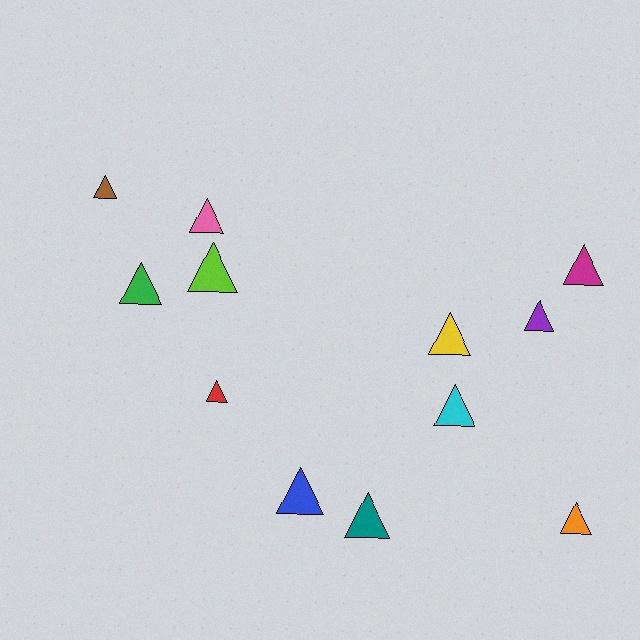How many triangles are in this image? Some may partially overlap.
There are 12 triangles.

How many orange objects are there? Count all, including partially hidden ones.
There is 1 orange object.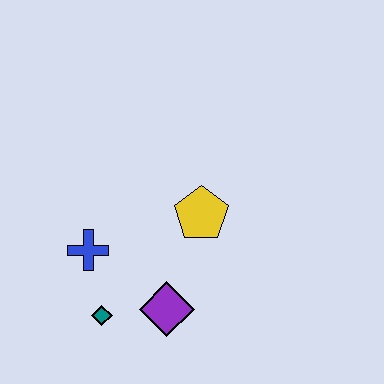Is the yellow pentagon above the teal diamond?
Yes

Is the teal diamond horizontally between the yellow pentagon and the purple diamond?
No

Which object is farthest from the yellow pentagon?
The teal diamond is farthest from the yellow pentagon.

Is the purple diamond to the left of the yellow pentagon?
Yes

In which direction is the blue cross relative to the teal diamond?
The blue cross is above the teal diamond.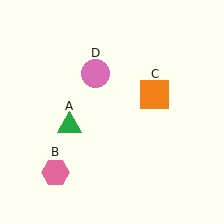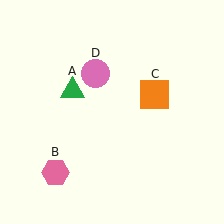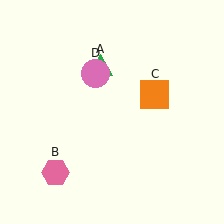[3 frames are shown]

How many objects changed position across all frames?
1 object changed position: green triangle (object A).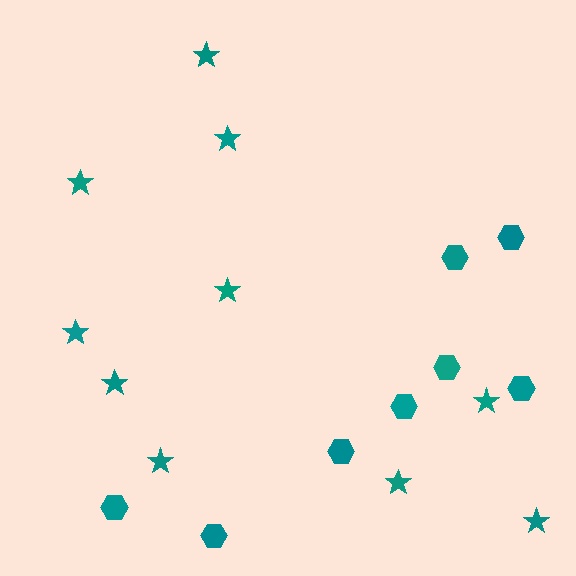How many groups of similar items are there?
There are 2 groups: one group of hexagons (8) and one group of stars (10).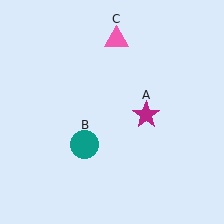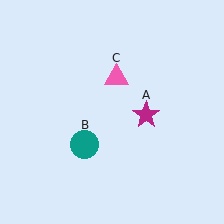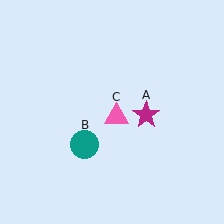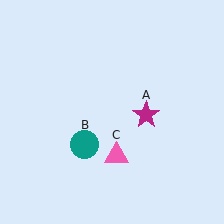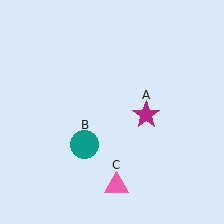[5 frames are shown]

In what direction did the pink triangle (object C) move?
The pink triangle (object C) moved down.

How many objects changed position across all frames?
1 object changed position: pink triangle (object C).